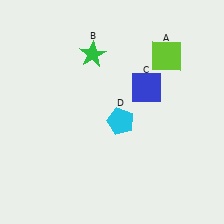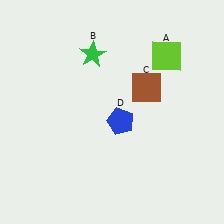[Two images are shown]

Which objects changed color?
C changed from blue to brown. D changed from cyan to blue.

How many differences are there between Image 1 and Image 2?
There are 2 differences between the two images.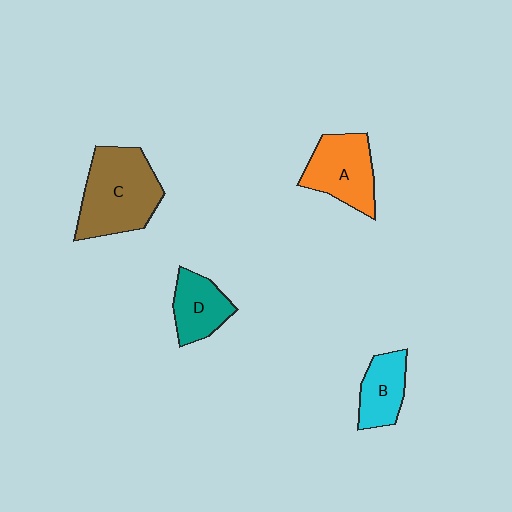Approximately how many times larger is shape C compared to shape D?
Approximately 1.9 times.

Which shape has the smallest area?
Shape B (cyan).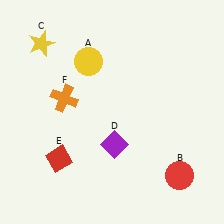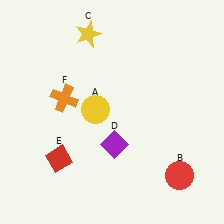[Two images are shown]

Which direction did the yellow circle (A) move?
The yellow circle (A) moved down.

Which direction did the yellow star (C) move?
The yellow star (C) moved right.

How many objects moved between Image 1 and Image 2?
2 objects moved between the two images.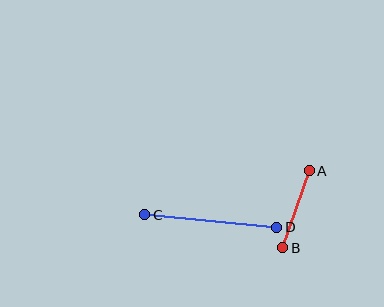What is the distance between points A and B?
The distance is approximately 82 pixels.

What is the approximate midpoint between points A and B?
The midpoint is at approximately (296, 209) pixels.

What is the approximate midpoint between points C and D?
The midpoint is at approximately (211, 221) pixels.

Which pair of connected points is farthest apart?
Points C and D are farthest apart.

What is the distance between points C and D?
The distance is approximately 133 pixels.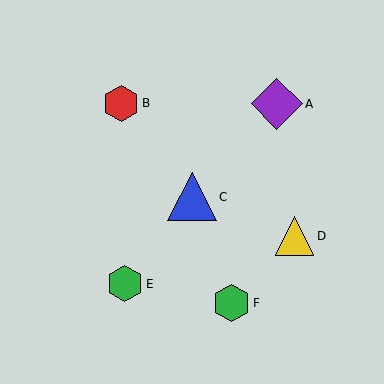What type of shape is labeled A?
Shape A is a purple diamond.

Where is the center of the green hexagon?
The center of the green hexagon is at (232, 303).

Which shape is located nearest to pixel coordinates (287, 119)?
The purple diamond (labeled A) at (277, 104) is nearest to that location.